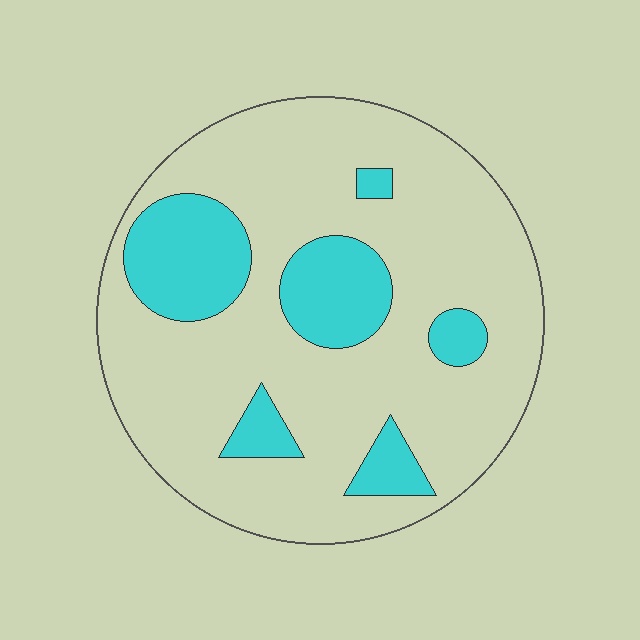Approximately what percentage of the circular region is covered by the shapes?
Approximately 20%.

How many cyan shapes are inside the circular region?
6.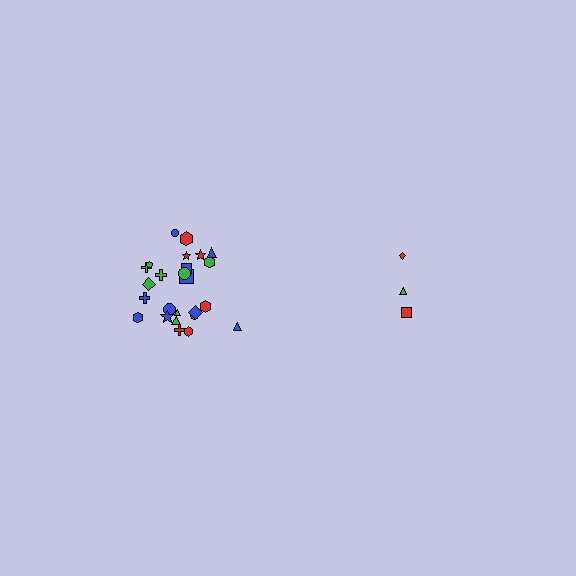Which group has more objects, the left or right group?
The left group.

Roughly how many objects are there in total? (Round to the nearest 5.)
Roughly 30 objects in total.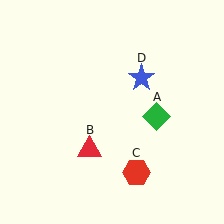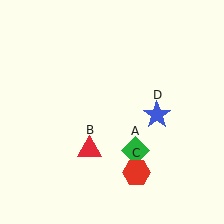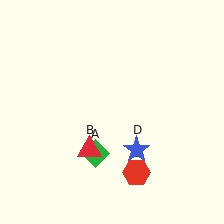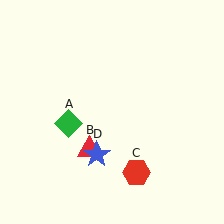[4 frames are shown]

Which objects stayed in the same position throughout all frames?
Red triangle (object B) and red hexagon (object C) remained stationary.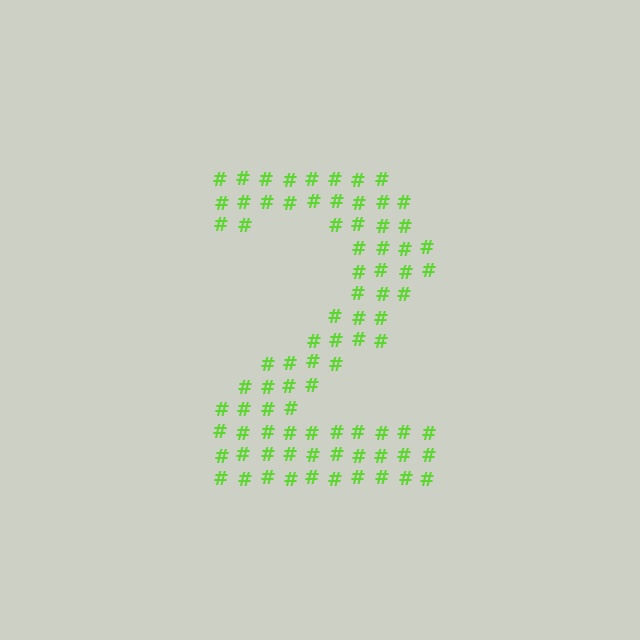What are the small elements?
The small elements are hash symbols.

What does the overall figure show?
The overall figure shows the digit 2.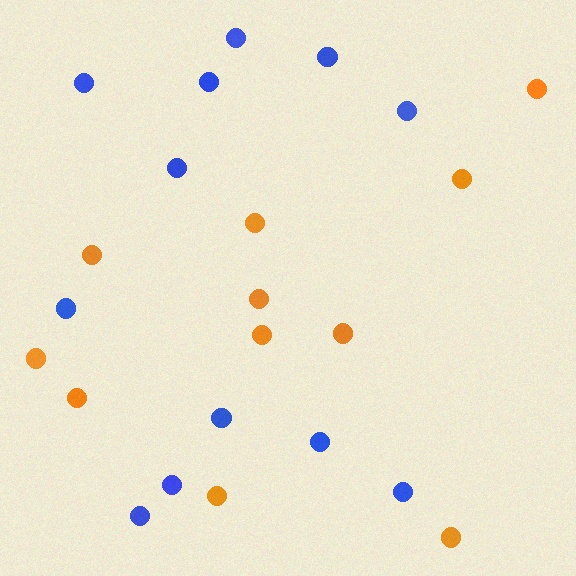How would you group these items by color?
There are 2 groups: one group of orange circles (11) and one group of blue circles (12).